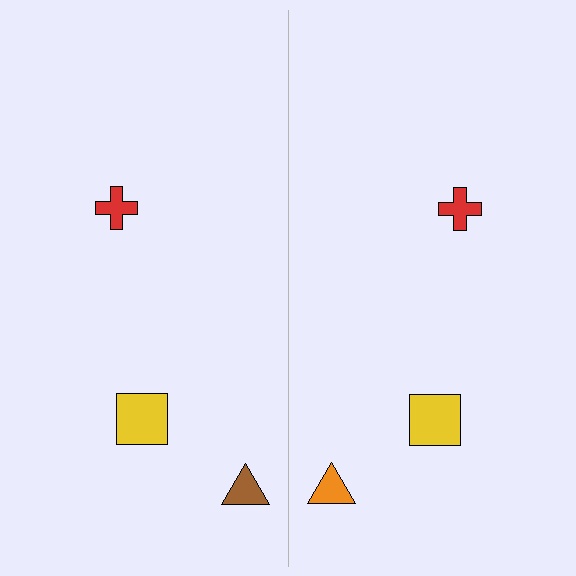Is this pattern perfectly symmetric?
No, the pattern is not perfectly symmetric. The orange triangle on the right side breaks the symmetry — its mirror counterpart is brown.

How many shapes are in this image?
There are 6 shapes in this image.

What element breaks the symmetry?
The orange triangle on the right side breaks the symmetry — its mirror counterpart is brown.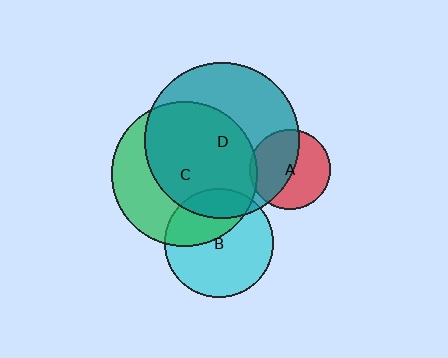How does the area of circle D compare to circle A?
Approximately 3.8 times.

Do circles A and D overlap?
Yes.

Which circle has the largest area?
Circle D (teal).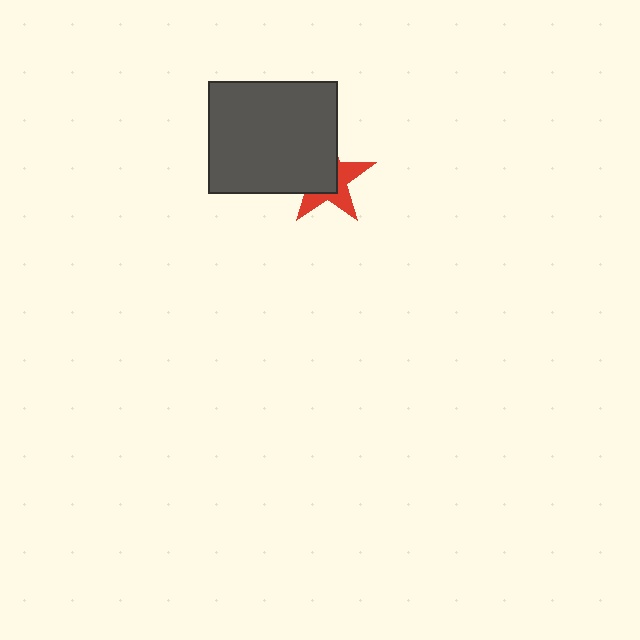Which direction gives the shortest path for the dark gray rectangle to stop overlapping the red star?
Moving toward the upper-left gives the shortest separation.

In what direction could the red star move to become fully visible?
The red star could move toward the lower-right. That would shift it out from behind the dark gray rectangle entirely.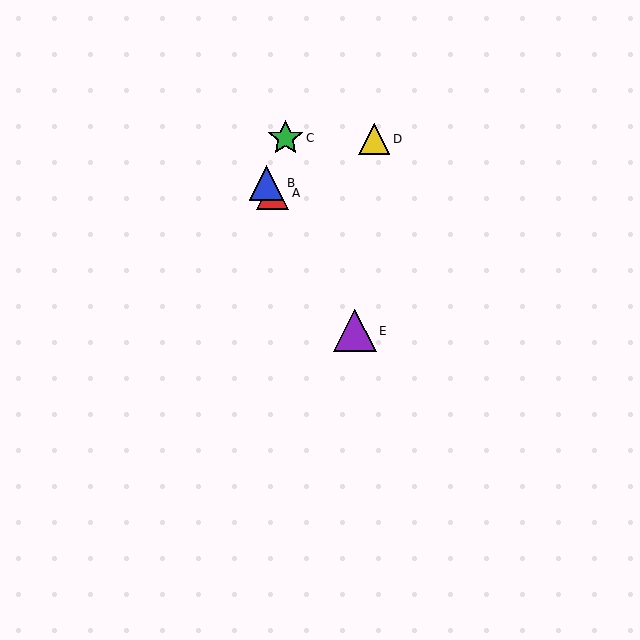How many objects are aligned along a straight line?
3 objects (A, B, E) are aligned along a straight line.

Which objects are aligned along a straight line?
Objects A, B, E are aligned along a straight line.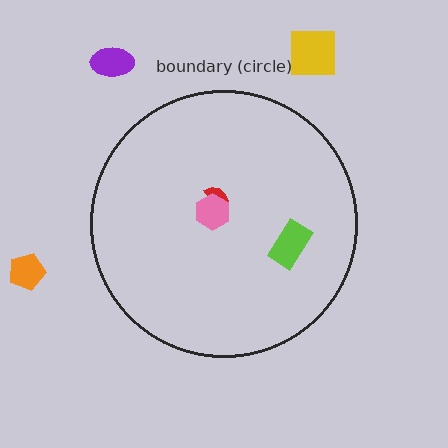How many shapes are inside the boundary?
3 inside, 3 outside.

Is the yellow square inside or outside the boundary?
Outside.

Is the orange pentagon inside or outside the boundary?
Outside.